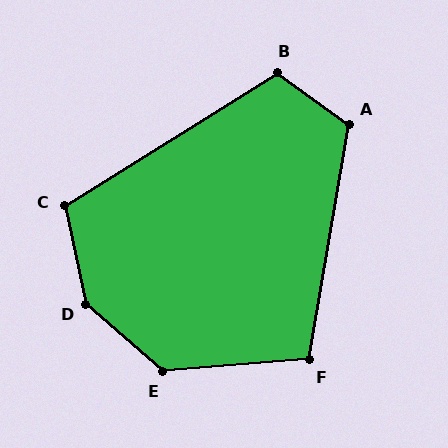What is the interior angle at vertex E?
Approximately 134 degrees (obtuse).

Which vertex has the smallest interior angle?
F, at approximately 104 degrees.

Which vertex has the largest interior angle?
D, at approximately 143 degrees.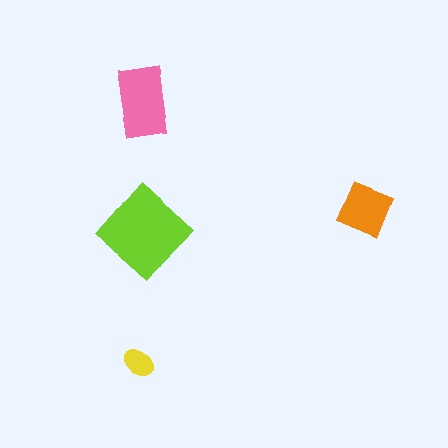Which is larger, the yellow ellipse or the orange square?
The orange square.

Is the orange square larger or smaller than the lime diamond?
Smaller.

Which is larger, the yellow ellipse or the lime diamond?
The lime diamond.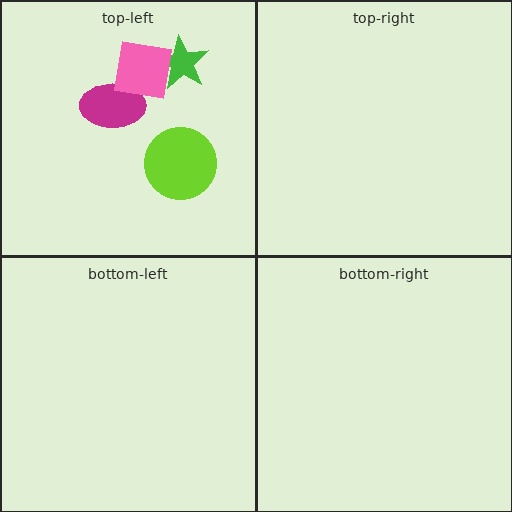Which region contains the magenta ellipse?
The top-left region.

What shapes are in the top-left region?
The green star, the lime circle, the magenta ellipse, the pink square.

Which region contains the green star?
The top-left region.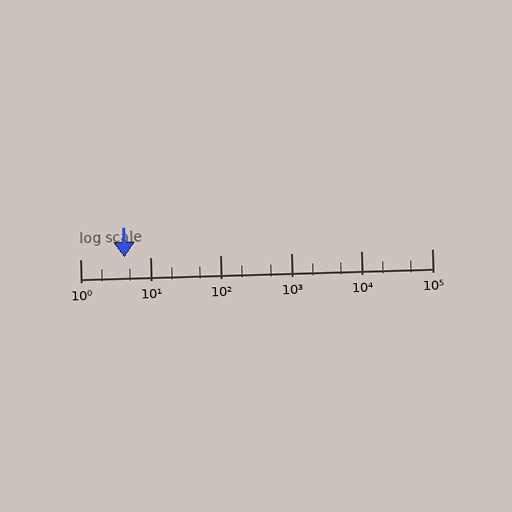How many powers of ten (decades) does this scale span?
The scale spans 5 decades, from 1 to 100000.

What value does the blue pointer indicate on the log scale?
The pointer indicates approximately 4.3.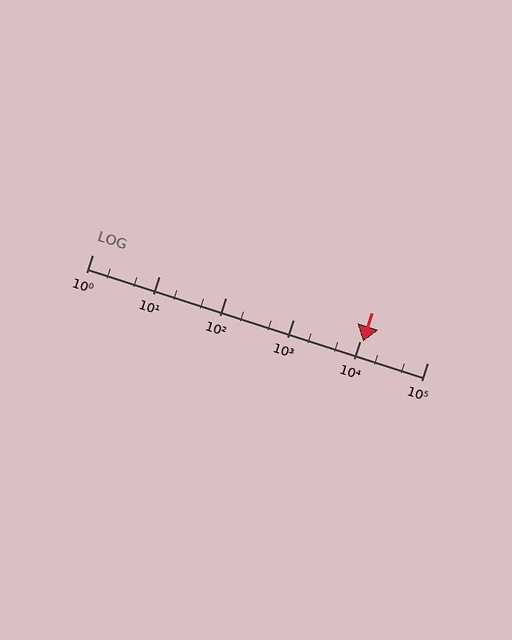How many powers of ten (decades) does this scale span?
The scale spans 5 decades, from 1 to 100000.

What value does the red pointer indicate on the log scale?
The pointer indicates approximately 11000.